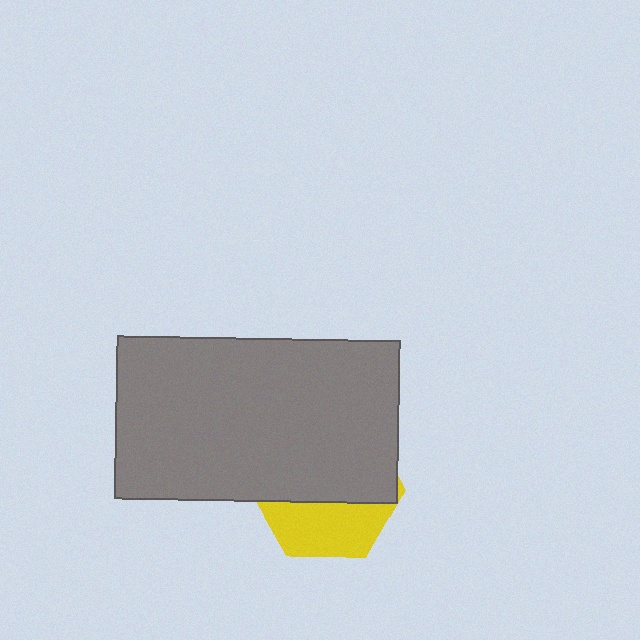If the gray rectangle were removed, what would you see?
You would see the complete yellow hexagon.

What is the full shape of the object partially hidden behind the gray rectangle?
The partially hidden object is a yellow hexagon.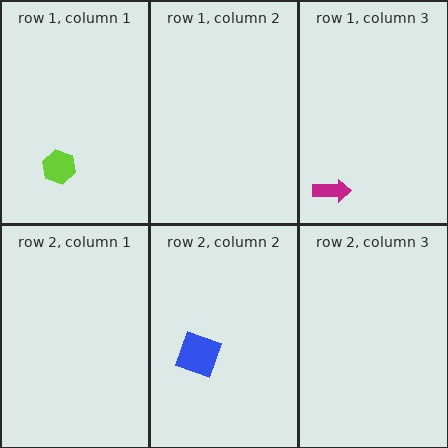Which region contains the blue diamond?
The row 2, column 2 region.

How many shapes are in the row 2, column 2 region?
1.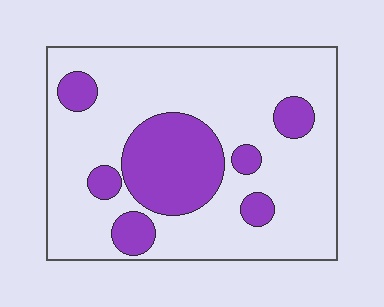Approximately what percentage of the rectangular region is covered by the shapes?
Approximately 25%.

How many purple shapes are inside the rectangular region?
7.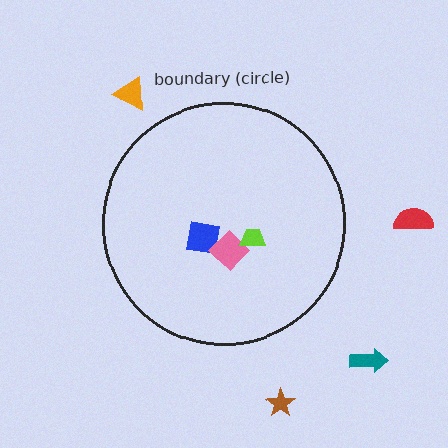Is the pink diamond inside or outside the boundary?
Inside.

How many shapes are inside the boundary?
3 inside, 4 outside.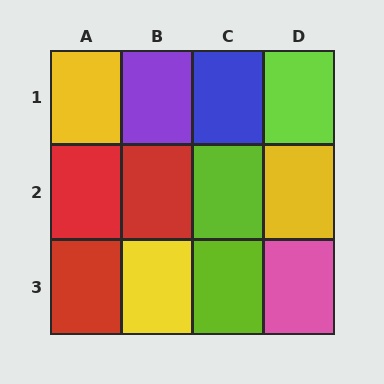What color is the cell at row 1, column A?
Yellow.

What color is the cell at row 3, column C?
Lime.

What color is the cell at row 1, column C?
Blue.